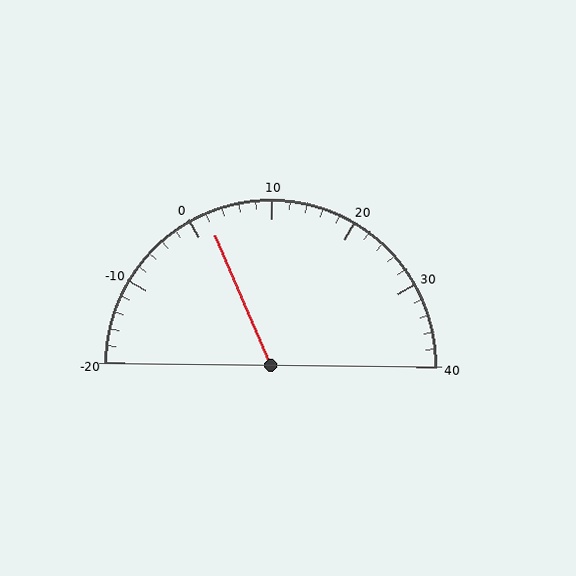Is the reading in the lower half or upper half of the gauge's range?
The reading is in the lower half of the range (-20 to 40).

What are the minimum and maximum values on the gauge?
The gauge ranges from -20 to 40.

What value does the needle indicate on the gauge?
The needle indicates approximately 2.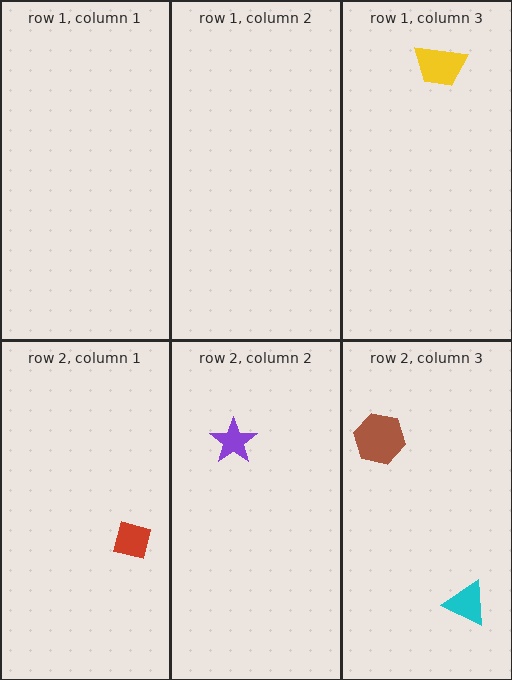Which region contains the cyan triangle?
The row 2, column 3 region.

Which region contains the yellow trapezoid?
The row 1, column 3 region.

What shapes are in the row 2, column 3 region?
The cyan triangle, the brown hexagon.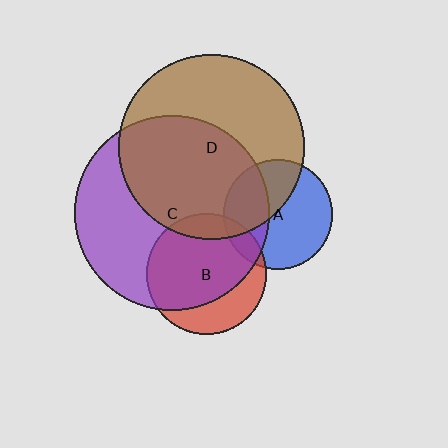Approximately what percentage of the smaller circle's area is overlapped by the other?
Approximately 70%.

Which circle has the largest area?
Circle C (purple).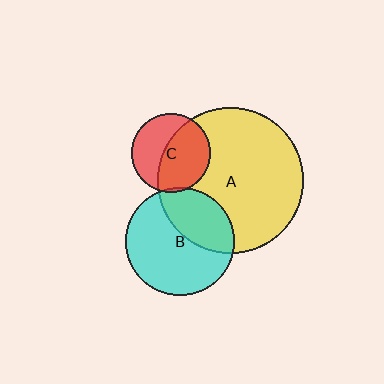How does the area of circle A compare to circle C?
Approximately 3.4 times.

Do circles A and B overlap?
Yes.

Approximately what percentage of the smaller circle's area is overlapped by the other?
Approximately 35%.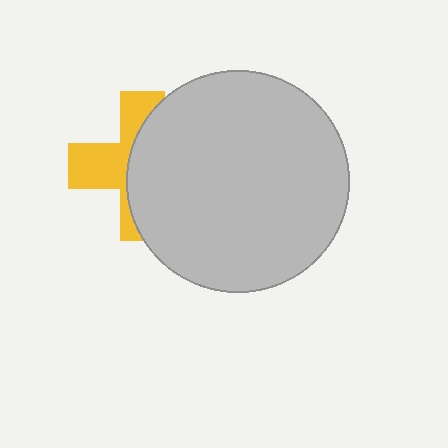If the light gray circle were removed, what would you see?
You would see the complete yellow cross.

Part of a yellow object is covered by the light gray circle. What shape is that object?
It is a cross.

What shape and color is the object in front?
The object in front is a light gray circle.